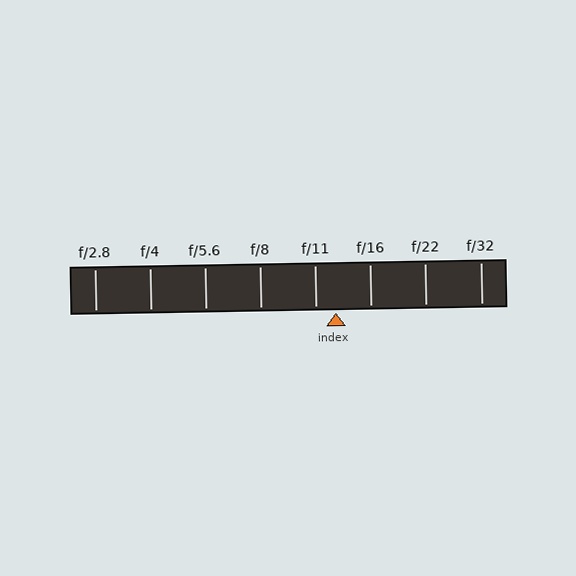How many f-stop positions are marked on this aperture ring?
There are 8 f-stop positions marked.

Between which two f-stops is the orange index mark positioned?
The index mark is between f/11 and f/16.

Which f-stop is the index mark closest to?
The index mark is closest to f/11.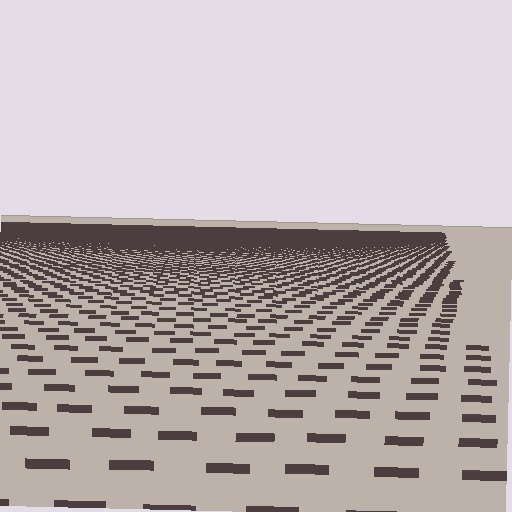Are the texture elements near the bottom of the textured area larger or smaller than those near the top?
Larger. Near the bottom, elements are closer to the viewer and appear at a bigger on-screen size.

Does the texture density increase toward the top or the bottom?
Density increases toward the top.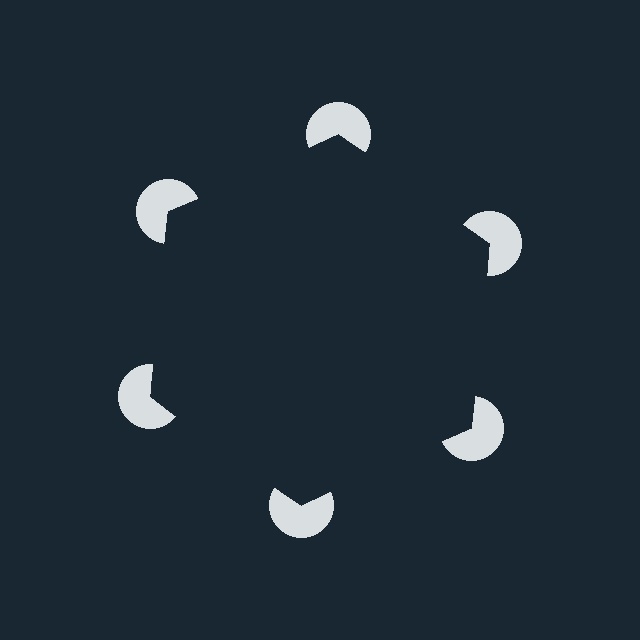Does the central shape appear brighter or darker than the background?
It typically appears slightly darker than the background, even though no actual brightness change is drawn.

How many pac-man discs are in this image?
There are 6 — one at each vertex of the illusory hexagon.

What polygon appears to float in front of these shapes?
An illusory hexagon — its edges are inferred from the aligned wedge cuts in the pac-man discs, not physically drawn.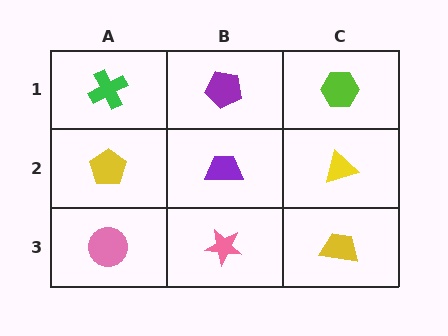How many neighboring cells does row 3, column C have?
2.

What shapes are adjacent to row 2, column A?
A green cross (row 1, column A), a pink circle (row 3, column A), a purple trapezoid (row 2, column B).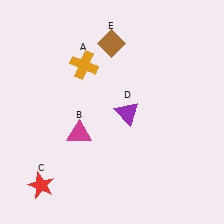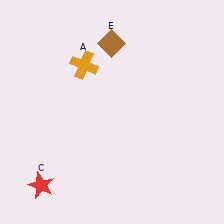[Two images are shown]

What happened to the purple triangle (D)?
The purple triangle (D) was removed in Image 2. It was in the bottom-right area of Image 1.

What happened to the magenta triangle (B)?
The magenta triangle (B) was removed in Image 2. It was in the bottom-left area of Image 1.